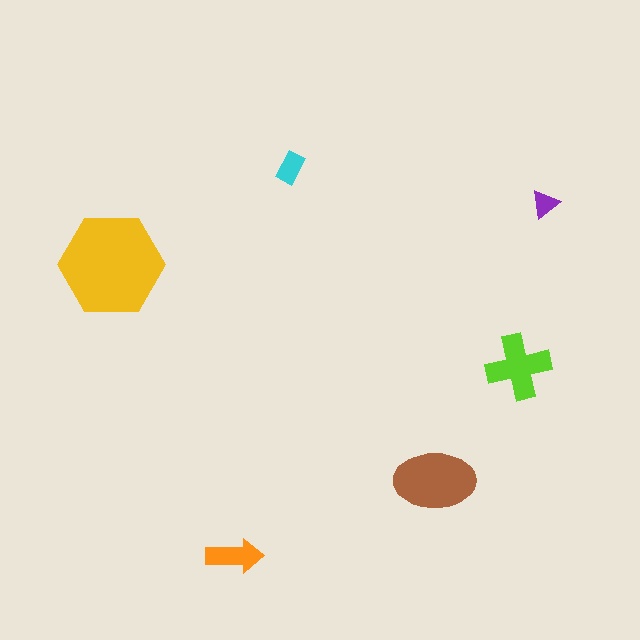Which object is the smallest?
The purple triangle.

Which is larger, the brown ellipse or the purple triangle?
The brown ellipse.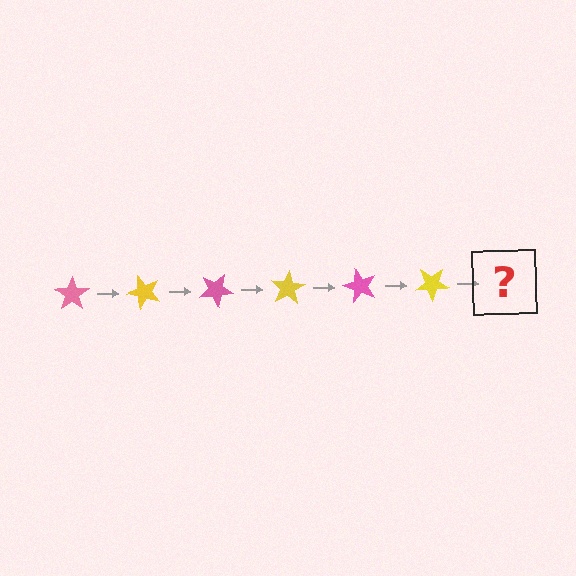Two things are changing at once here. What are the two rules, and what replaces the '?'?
The two rules are that it rotates 50 degrees each step and the color cycles through pink and yellow. The '?' should be a pink star, rotated 300 degrees from the start.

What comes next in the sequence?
The next element should be a pink star, rotated 300 degrees from the start.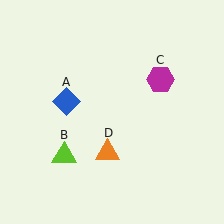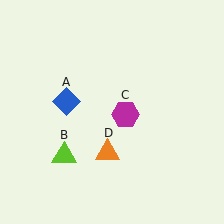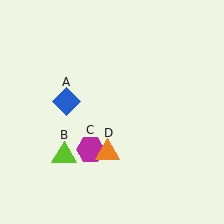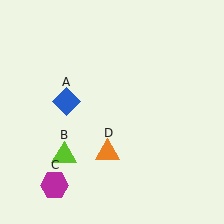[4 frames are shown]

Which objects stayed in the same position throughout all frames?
Blue diamond (object A) and lime triangle (object B) and orange triangle (object D) remained stationary.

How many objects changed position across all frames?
1 object changed position: magenta hexagon (object C).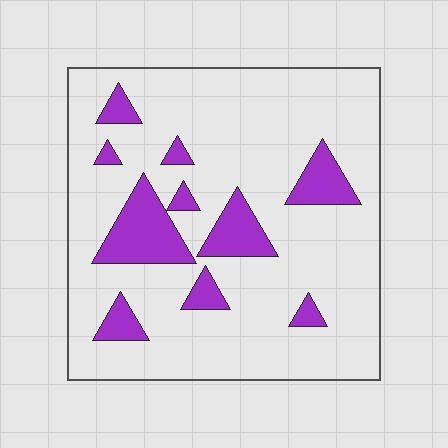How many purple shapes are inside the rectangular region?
10.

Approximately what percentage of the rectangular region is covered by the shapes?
Approximately 15%.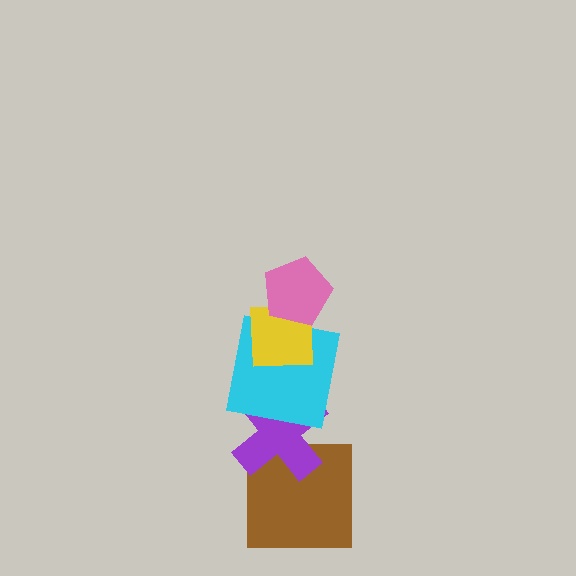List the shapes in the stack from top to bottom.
From top to bottom: the pink pentagon, the yellow square, the cyan square, the purple cross, the brown square.